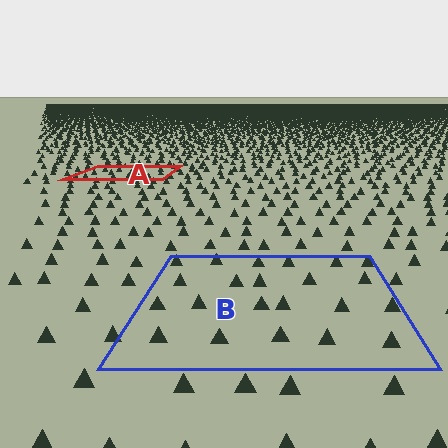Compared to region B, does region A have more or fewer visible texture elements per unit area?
Region A has more texture elements per unit area — they are packed more densely because it is farther away.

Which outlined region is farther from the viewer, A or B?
Region A is farther from the viewer — the texture elements inside it appear smaller and more densely packed.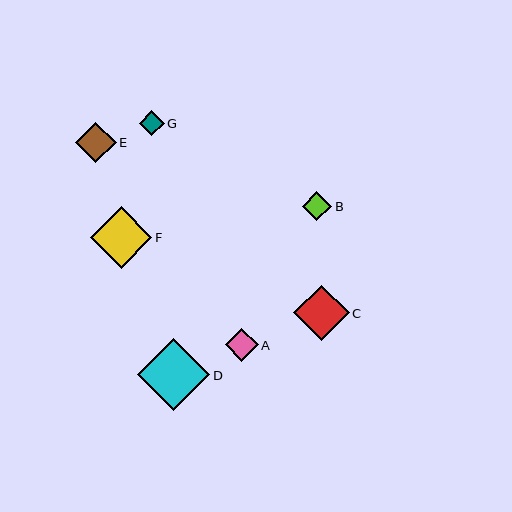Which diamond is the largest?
Diamond D is the largest with a size of approximately 72 pixels.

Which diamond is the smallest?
Diamond G is the smallest with a size of approximately 25 pixels.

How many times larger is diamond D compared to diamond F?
Diamond D is approximately 1.2 times the size of diamond F.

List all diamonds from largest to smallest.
From largest to smallest: D, F, C, E, A, B, G.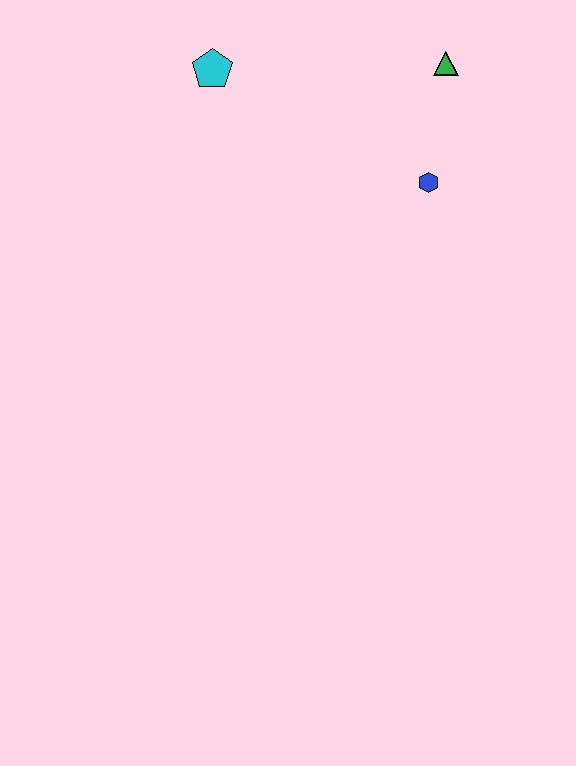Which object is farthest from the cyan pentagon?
The blue hexagon is farthest from the cyan pentagon.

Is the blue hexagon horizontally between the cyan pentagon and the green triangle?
Yes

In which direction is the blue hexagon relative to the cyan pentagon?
The blue hexagon is to the right of the cyan pentagon.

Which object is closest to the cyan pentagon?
The green triangle is closest to the cyan pentagon.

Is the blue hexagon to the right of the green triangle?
No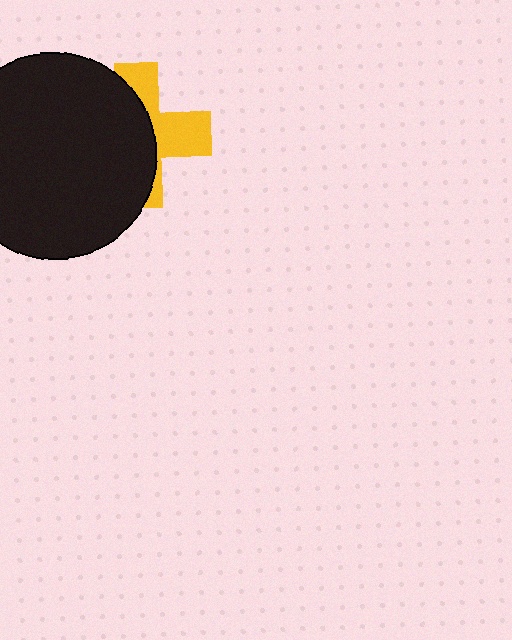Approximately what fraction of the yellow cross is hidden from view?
Roughly 60% of the yellow cross is hidden behind the black circle.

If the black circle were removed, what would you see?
You would see the complete yellow cross.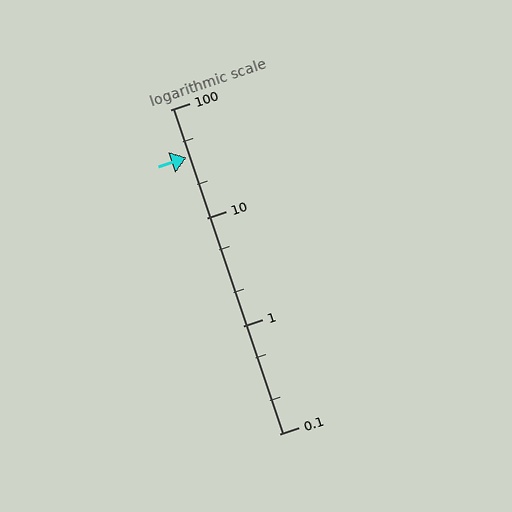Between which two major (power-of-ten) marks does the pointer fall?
The pointer is between 10 and 100.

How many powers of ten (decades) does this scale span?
The scale spans 3 decades, from 0.1 to 100.